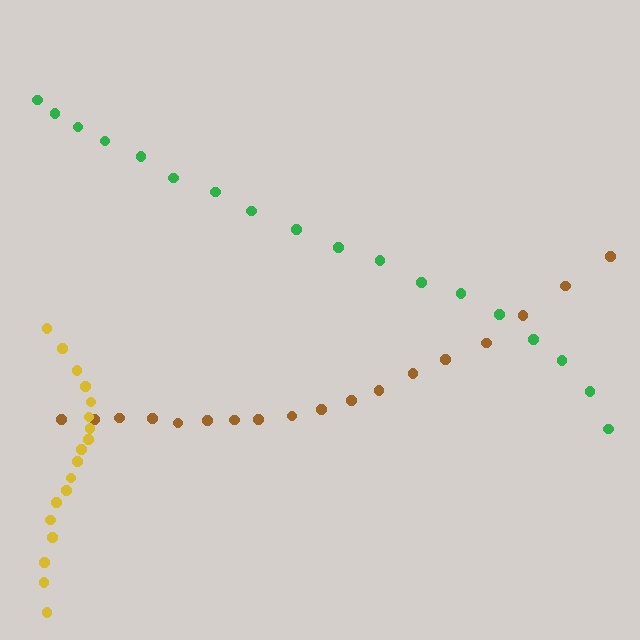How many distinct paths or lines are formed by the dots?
There are 3 distinct paths.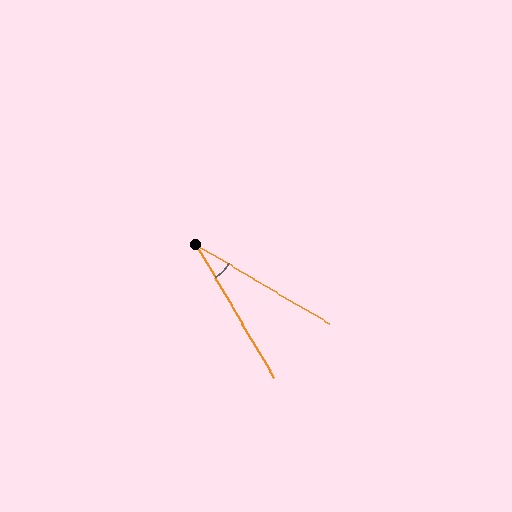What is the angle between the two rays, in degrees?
Approximately 29 degrees.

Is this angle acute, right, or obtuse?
It is acute.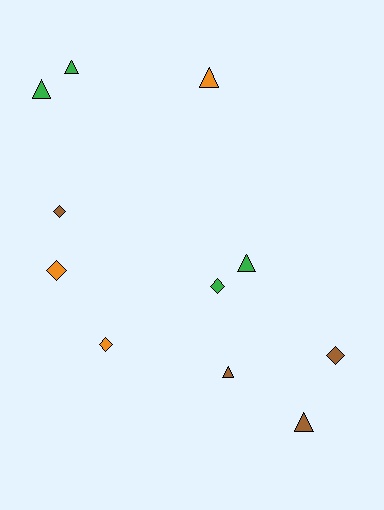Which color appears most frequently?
Brown, with 4 objects.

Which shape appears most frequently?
Triangle, with 6 objects.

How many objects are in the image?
There are 11 objects.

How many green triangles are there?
There are 3 green triangles.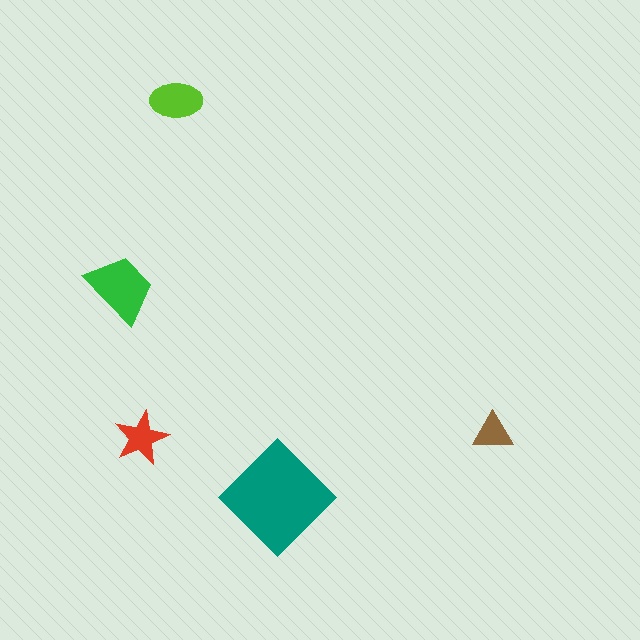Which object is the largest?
The teal diamond.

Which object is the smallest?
The brown triangle.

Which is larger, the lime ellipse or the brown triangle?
The lime ellipse.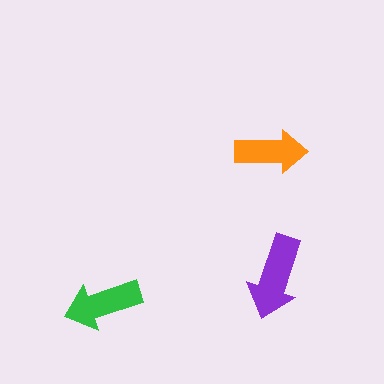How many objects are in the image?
There are 3 objects in the image.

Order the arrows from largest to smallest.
the purple one, the green one, the orange one.